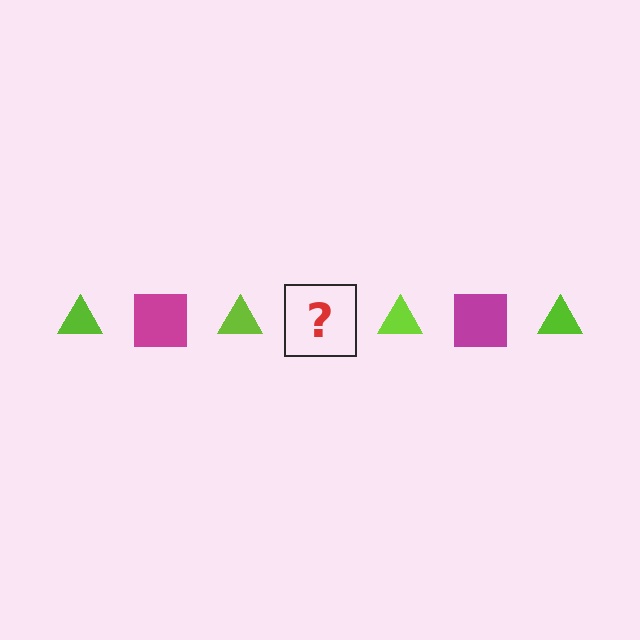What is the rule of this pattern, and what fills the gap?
The rule is that the pattern alternates between lime triangle and magenta square. The gap should be filled with a magenta square.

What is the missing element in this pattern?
The missing element is a magenta square.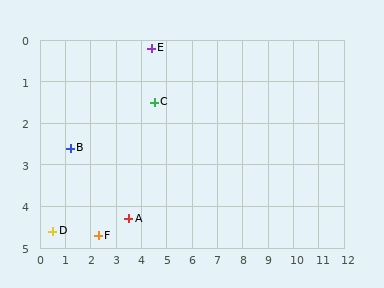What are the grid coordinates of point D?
Point D is at approximately (0.5, 4.6).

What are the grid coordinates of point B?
Point B is at approximately (1.2, 2.6).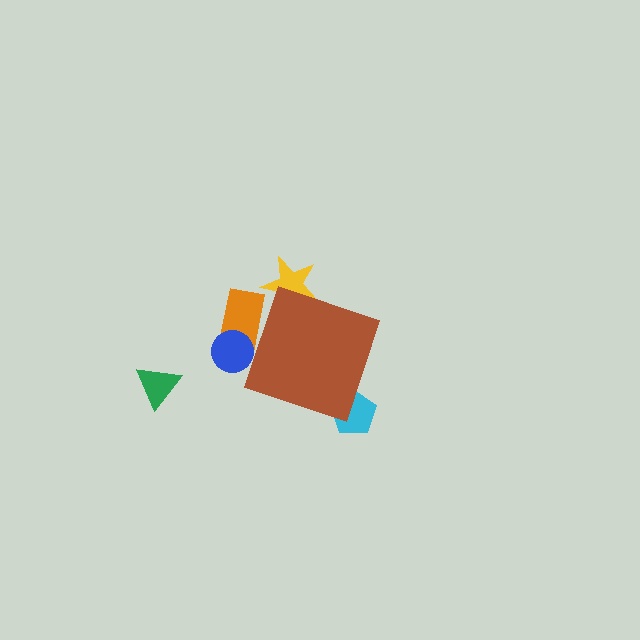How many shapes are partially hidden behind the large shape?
4 shapes are partially hidden.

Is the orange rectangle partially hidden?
Yes, the orange rectangle is partially hidden behind the brown diamond.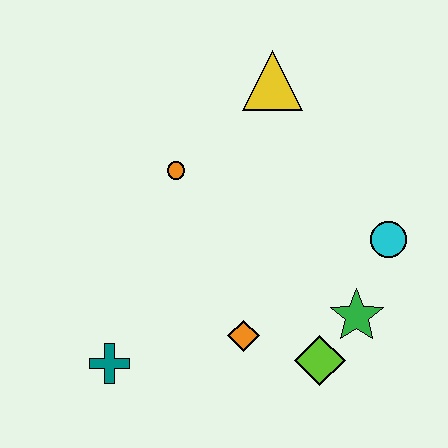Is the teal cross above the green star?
No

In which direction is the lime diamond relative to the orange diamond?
The lime diamond is to the right of the orange diamond.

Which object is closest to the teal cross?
The orange diamond is closest to the teal cross.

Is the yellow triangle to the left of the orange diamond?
No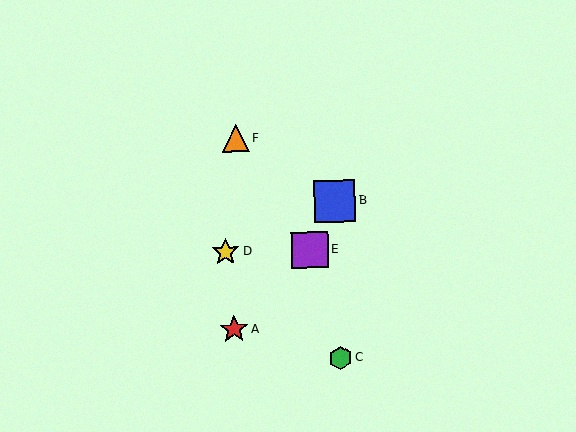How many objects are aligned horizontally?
2 objects (D, E) are aligned horizontally.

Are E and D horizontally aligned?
Yes, both are at y≈250.